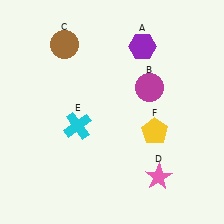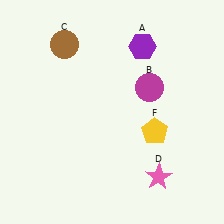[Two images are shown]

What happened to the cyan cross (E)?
The cyan cross (E) was removed in Image 2. It was in the bottom-left area of Image 1.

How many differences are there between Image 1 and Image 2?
There is 1 difference between the two images.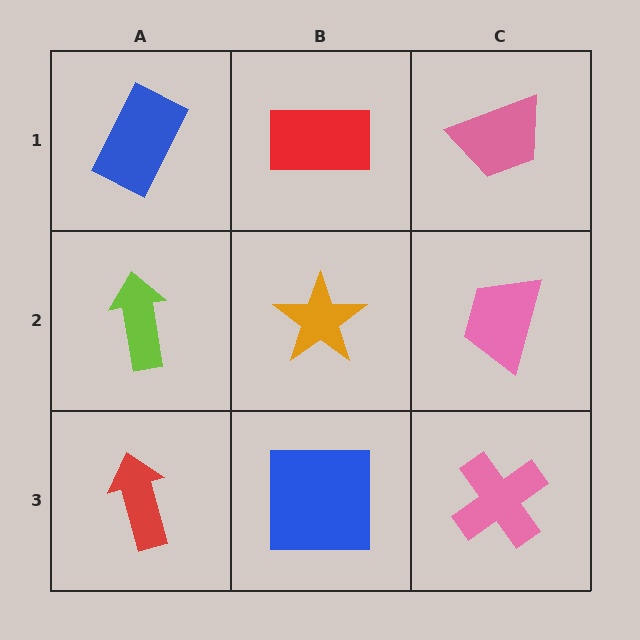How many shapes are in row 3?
3 shapes.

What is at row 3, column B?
A blue square.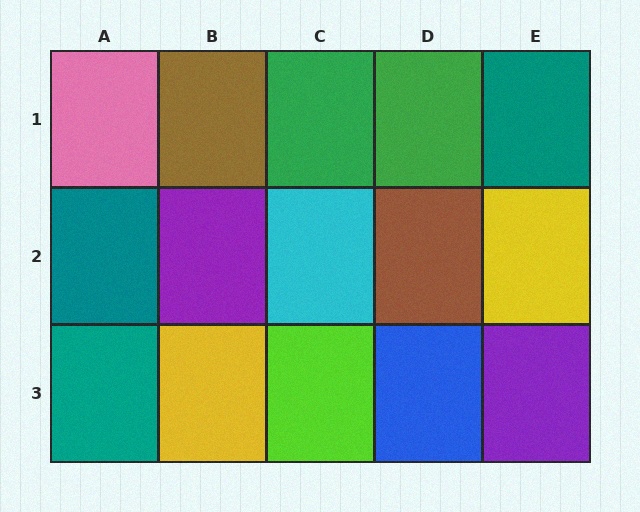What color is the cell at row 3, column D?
Blue.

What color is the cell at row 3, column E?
Purple.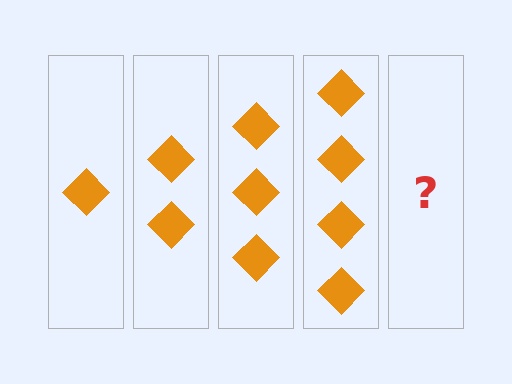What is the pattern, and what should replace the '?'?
The pattern is that each step adds one more diamond. The '?' should be 5 diamonds.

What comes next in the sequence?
The next element should be 5 diamonds.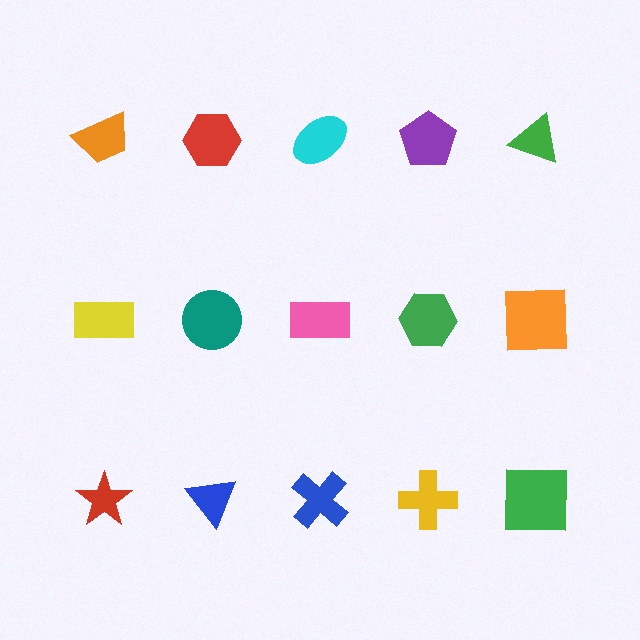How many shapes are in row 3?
5 shapes.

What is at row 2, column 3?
A pink rectangle.